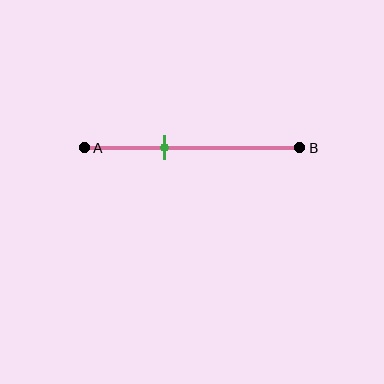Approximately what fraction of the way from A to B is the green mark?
The green mark is approximately 35% of the way from A to B.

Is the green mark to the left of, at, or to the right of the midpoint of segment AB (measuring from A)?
The green mark is to the left of the midpoint of segment AB.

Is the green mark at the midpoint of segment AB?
No, the mark is at about 35% from A, not at the 50% midpoint.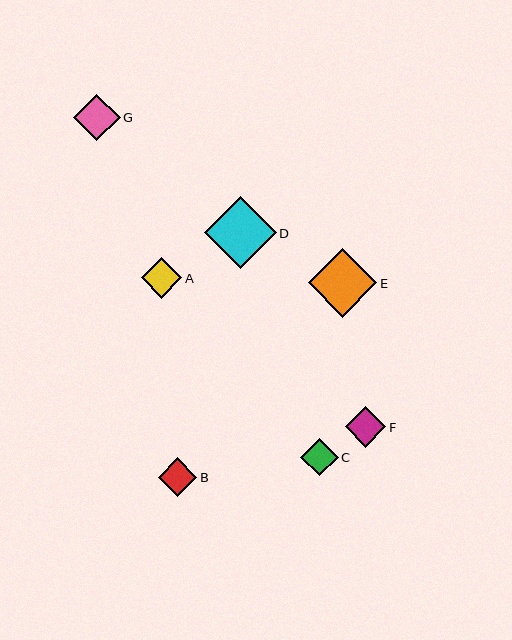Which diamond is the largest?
Diamond D is the largest with a size of approximately 72 pixels.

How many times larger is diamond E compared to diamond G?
Diamond E is approximately 1.5 times the size of diamond G.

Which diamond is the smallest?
Diamond C is the smallest with a size of approximately 37 pixels.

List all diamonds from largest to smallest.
From largest to smallest: D, E, G, A, F, B, C.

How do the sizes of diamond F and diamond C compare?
Diamond F and diamond C are approximately the same size.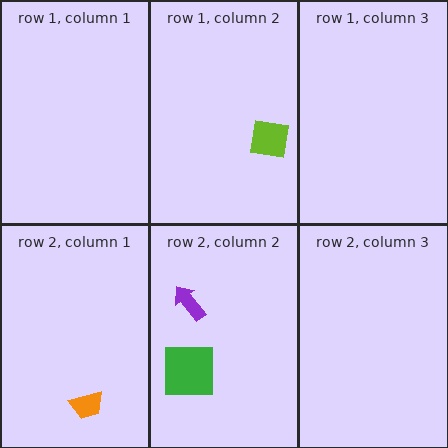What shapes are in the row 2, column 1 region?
The orange trapezoid.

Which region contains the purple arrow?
The row 2, column 2 region.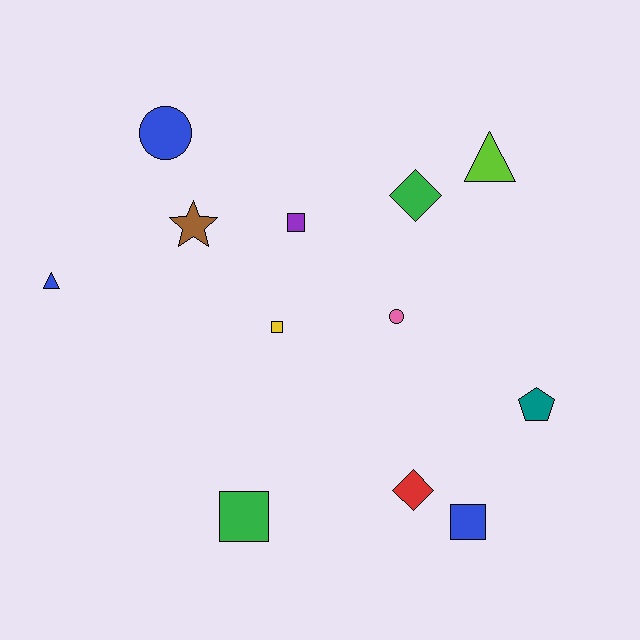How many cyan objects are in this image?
There are no cyan objects.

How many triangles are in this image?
There are 2 triangles.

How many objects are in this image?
There are 12 objects.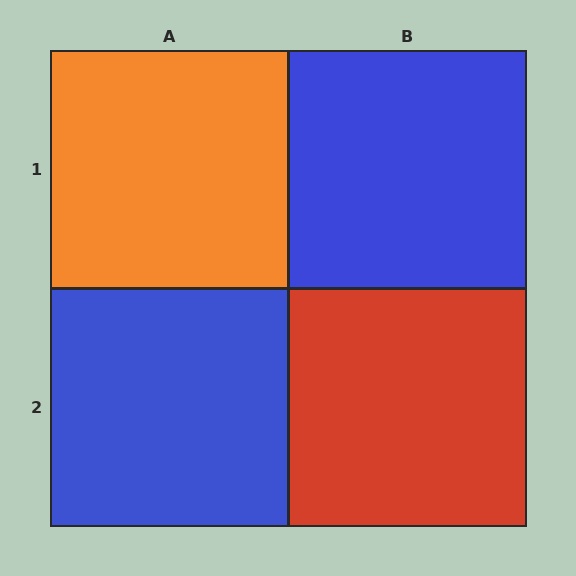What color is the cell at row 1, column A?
Orange.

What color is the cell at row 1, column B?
Blue.